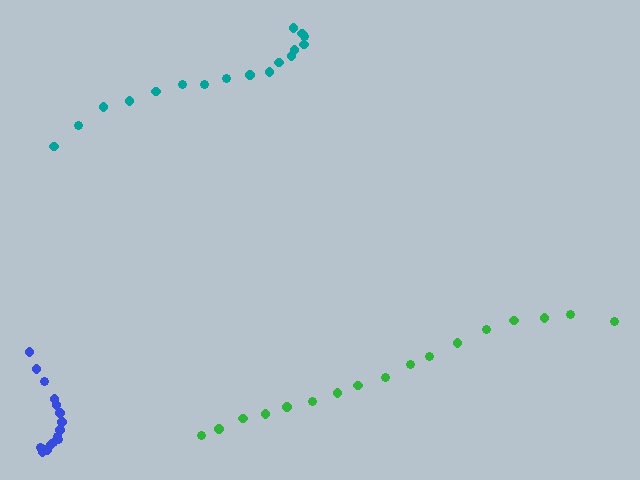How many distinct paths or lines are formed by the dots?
There are 3 distinct paths.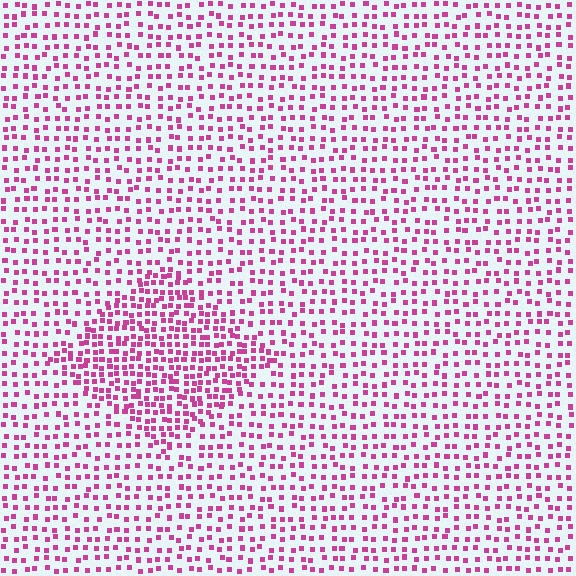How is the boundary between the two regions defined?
The boundary is defined by a change in element density (approximately 1.8x ratio). All elements are the same color, size, and shape.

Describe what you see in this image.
The image contains small magenta elements arranged at two different densities. A diamond-shaped region is visible where the elements are more densely packed than the surrounding area.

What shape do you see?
I see a diamond.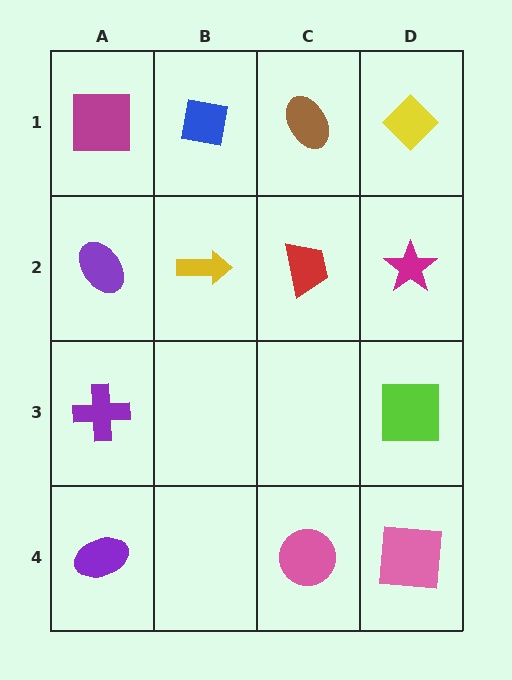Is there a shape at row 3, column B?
No, that cell is empty.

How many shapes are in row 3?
2 shapes.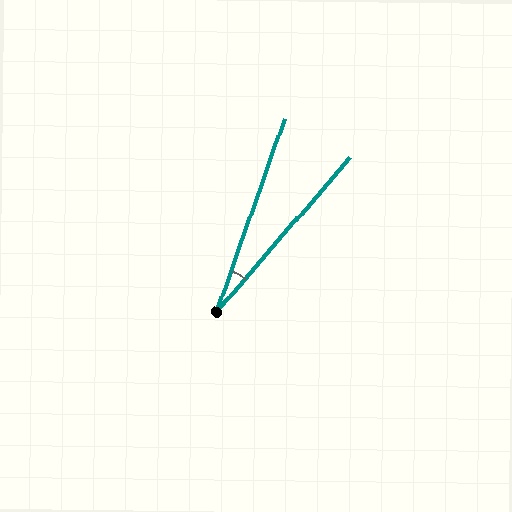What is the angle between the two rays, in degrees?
Approximately 22 degrees.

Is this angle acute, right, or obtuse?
It is acute.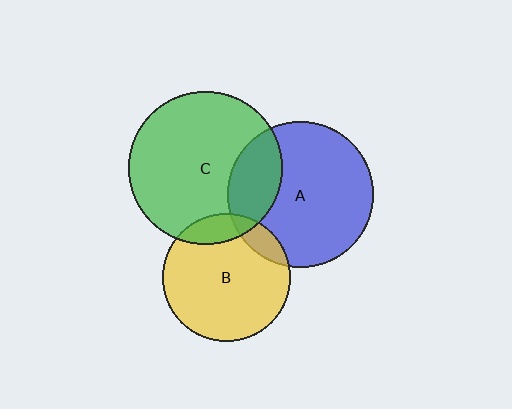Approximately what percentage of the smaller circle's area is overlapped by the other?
Approximately 10%.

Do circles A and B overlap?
Yes.